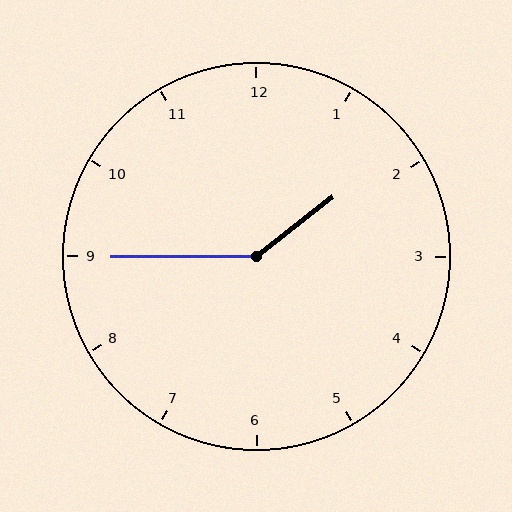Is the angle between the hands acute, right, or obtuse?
It is obtuse.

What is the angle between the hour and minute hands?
Approximately 142 degrees.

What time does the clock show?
1:45.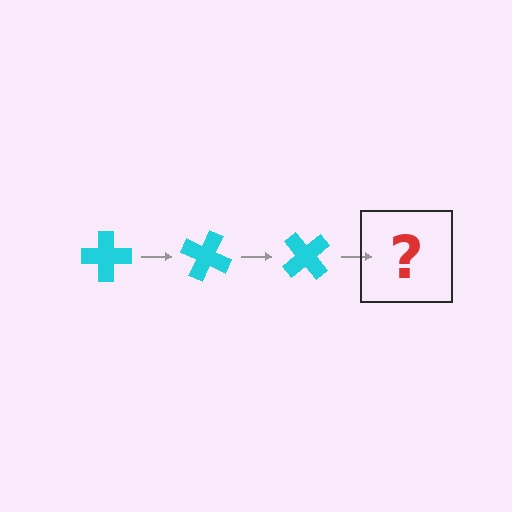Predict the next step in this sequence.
The next step is a cyan cross rotated 75 degrees.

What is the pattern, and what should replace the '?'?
The pattern is that the cross rotates 25 degrees each step. The '?' should be a cyan cross rotated 75 degrees.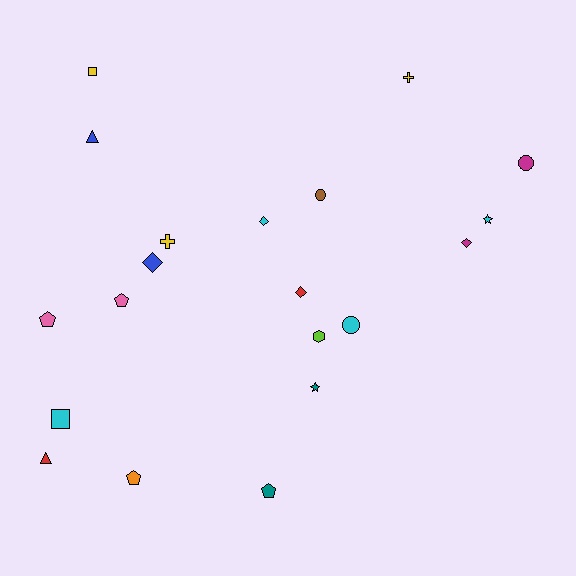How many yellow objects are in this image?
There are 3 yellow objects.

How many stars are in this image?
There are 2 stars.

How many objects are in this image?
There are 20 objects.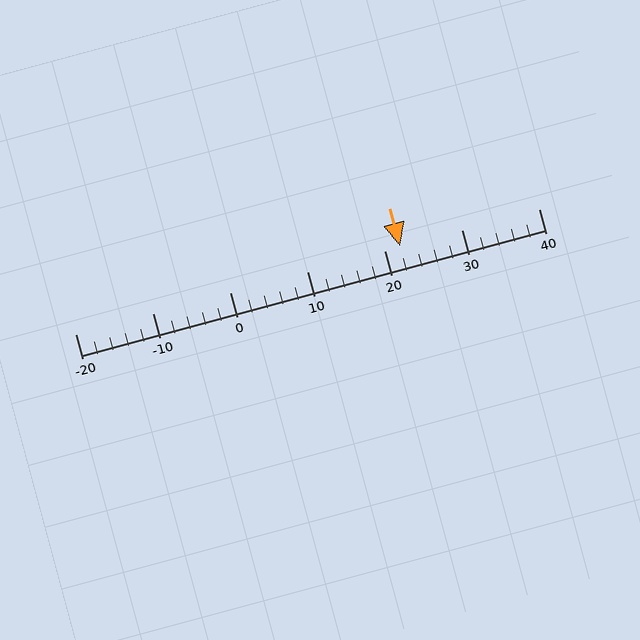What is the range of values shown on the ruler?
The ruler shows values from -20 to 40.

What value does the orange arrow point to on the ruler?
The orange arrow points to approximately 22.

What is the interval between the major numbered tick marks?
The major tick marks are spaced 10 units apart.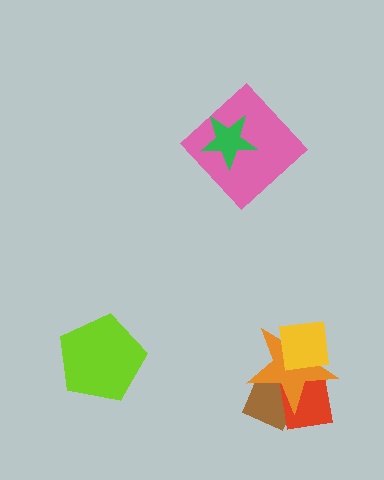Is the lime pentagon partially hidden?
No, no other shape covers it.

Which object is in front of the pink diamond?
The green star is in front of the pink diamond.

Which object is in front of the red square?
The orange star is in front of the red square.